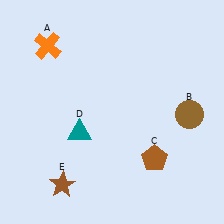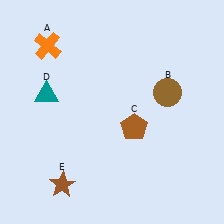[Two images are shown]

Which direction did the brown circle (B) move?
The brown circle (B) moved up.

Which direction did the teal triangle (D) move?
The teal triangle (D) moved up.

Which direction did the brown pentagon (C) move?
The brown pentagon (C) moved up.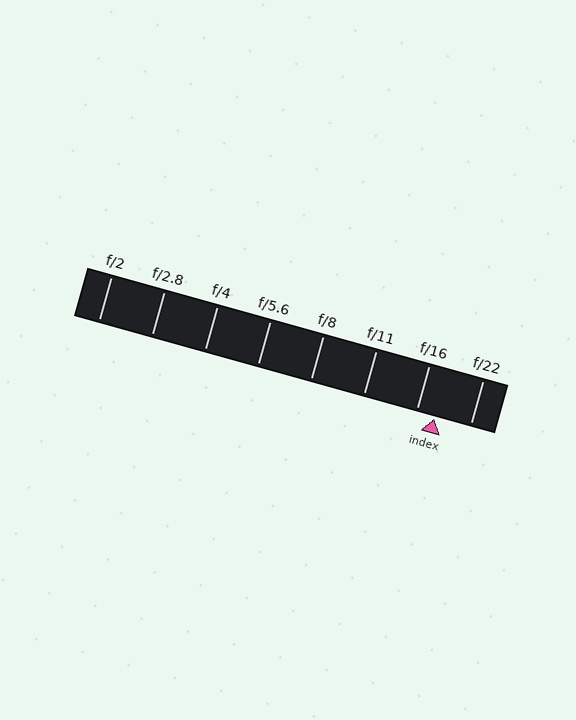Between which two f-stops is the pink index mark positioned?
The index mark is between f/16 and f/22.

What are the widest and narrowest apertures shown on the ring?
The widest aperture shown is f/2 and the narrowest is f/22.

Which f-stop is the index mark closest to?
The index mark is closest to f/16.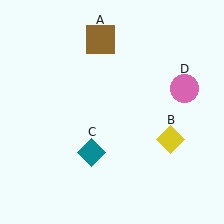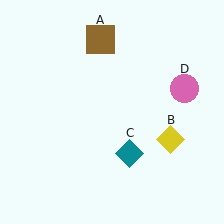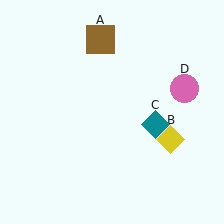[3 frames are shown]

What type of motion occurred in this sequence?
The teal diamond (object C) rotated counterclockwise around the center of the scene.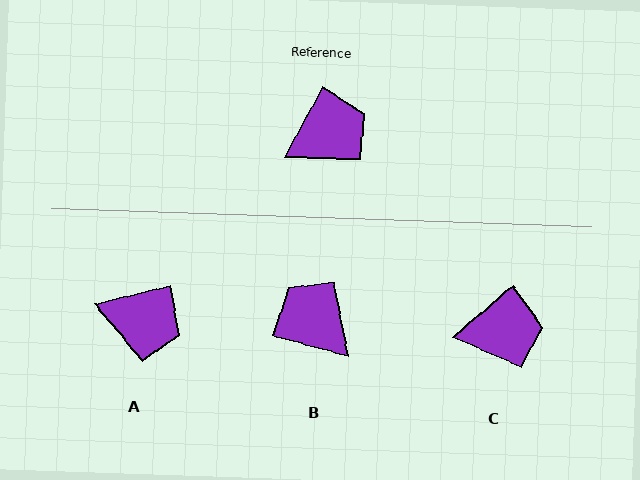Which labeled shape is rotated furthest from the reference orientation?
B, about 103 degrees away.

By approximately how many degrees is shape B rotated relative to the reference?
Approximately 103 degrees counter-clockwise.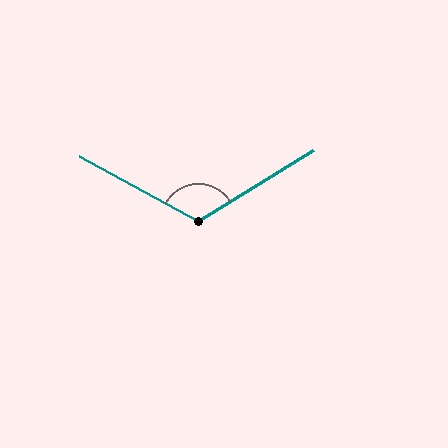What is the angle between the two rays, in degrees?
Approximately 120 degrees.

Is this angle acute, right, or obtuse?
It is obtuse.